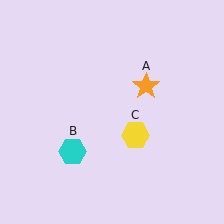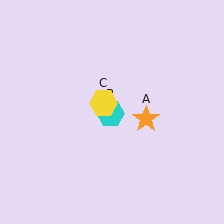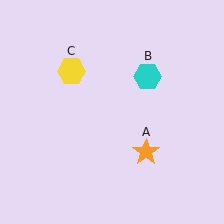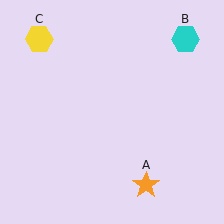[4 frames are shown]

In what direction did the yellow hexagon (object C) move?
The yellow hexagon (object C) moved up and to the left.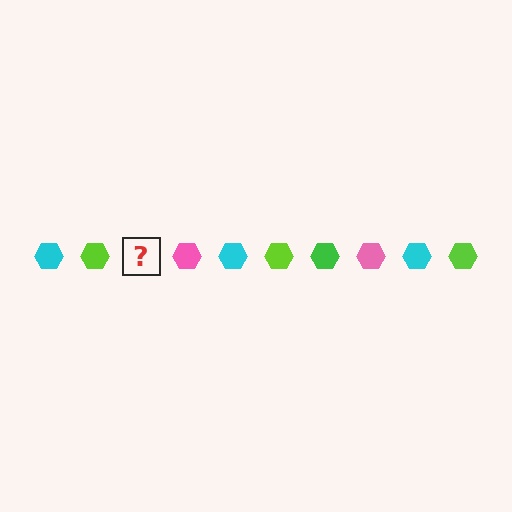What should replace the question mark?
The question mark should be replaced with a green hexagon.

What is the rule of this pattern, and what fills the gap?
The rule is that the pattern cycles through cyan, lime, green, pink hexagons. The gap should be filled with a green hexagon.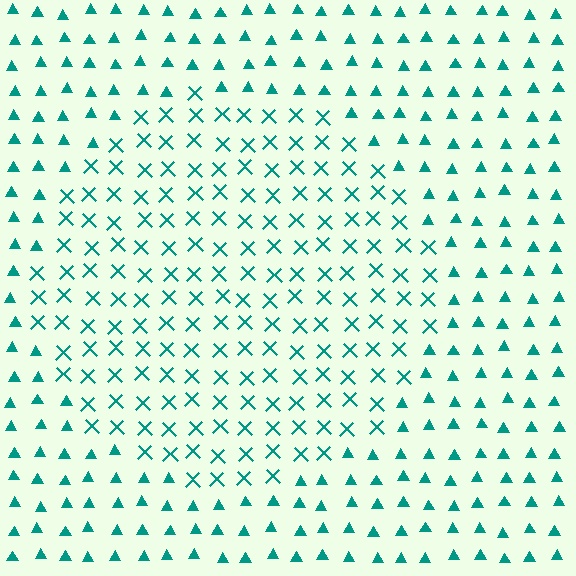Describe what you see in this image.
The image is filled with small teal elements arranged in a uniform grid. A circle-shaped region contains X marks, while the surrounding area contains triangles. The boundary is defined purely by the change in element shape.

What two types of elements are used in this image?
The image uses X marks inside the circle region and triangles outside it.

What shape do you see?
I see a circle.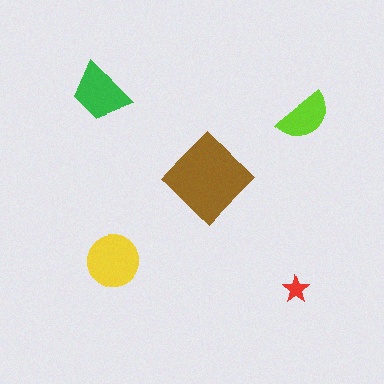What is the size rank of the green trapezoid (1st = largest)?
3rd.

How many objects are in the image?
There are 5 objects in the image.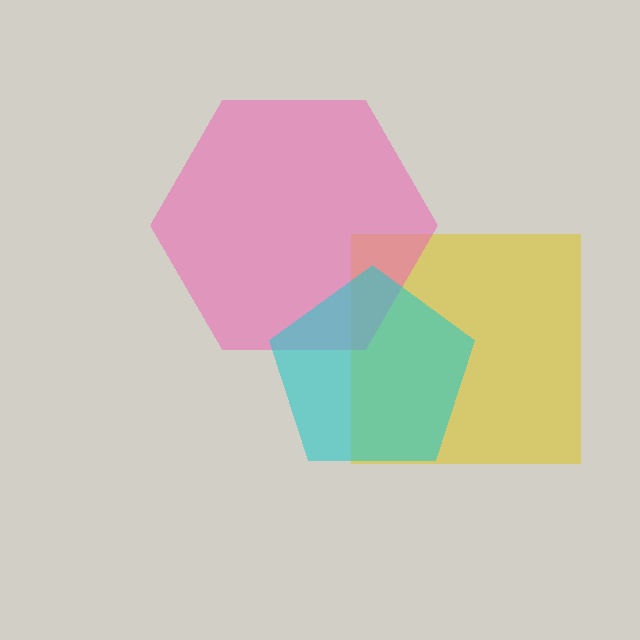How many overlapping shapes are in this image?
There are 3 overlapping shapes in the image.